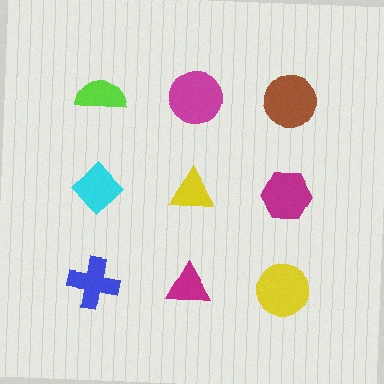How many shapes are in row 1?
3 shapes.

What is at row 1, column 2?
A magenta circle.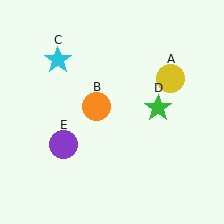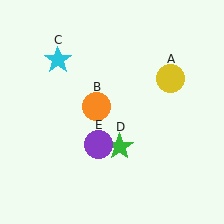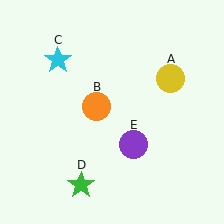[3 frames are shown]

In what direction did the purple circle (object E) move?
The purple circle (object E) moved right.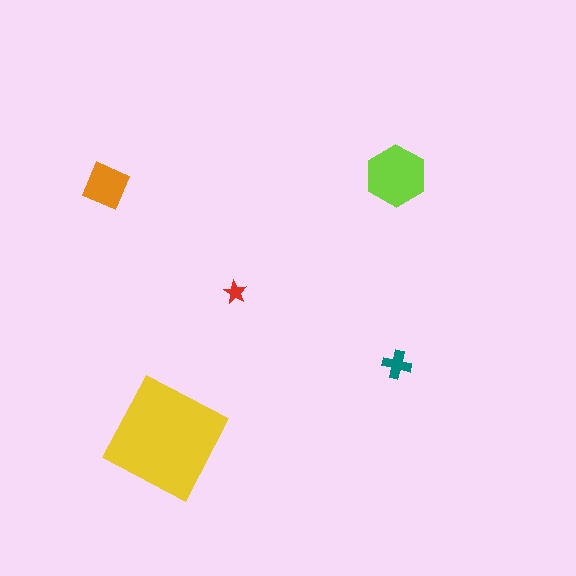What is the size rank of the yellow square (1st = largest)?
1st.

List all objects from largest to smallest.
The yellow square, the lime hexagon, the orange diamond, the teal cross, the red star.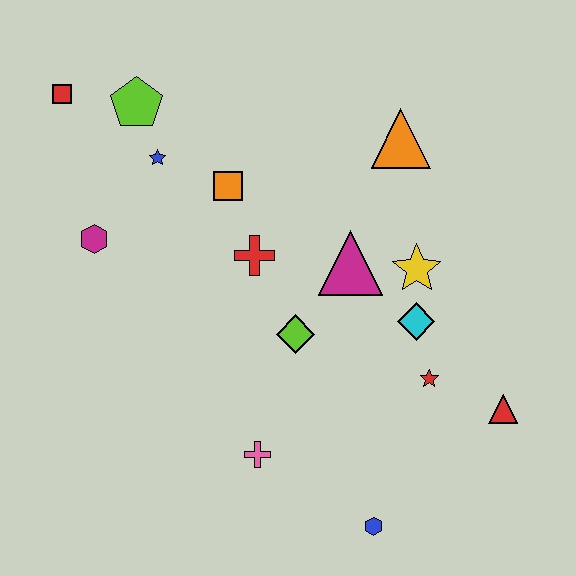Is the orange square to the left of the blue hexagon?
Yes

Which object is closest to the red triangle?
The red star is closest to the red triangle.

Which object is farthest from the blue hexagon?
The red square is farthest from the blue hexagon.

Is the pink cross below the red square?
Yes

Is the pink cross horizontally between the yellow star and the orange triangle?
No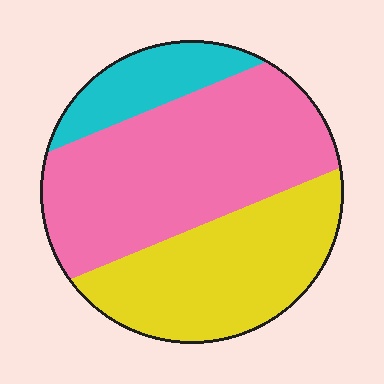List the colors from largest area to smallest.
From largest to smallest: pink, yellow, cyan.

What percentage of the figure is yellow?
Yellow takes up about three eighths (3/8) of the figure.